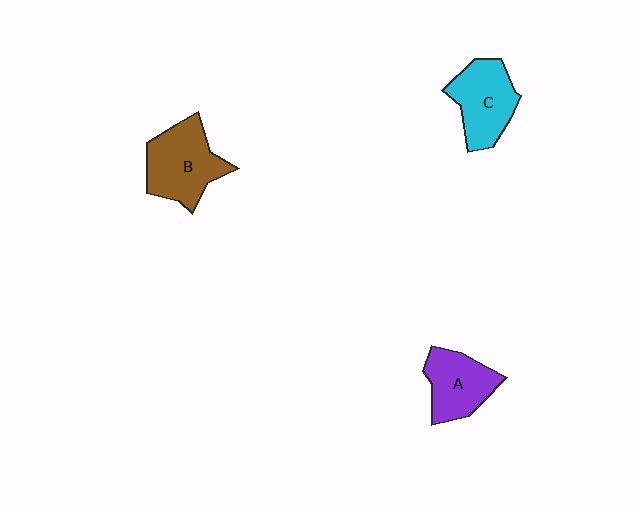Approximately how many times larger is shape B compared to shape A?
Approximately 1.3 times.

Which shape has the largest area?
Shape B (brown).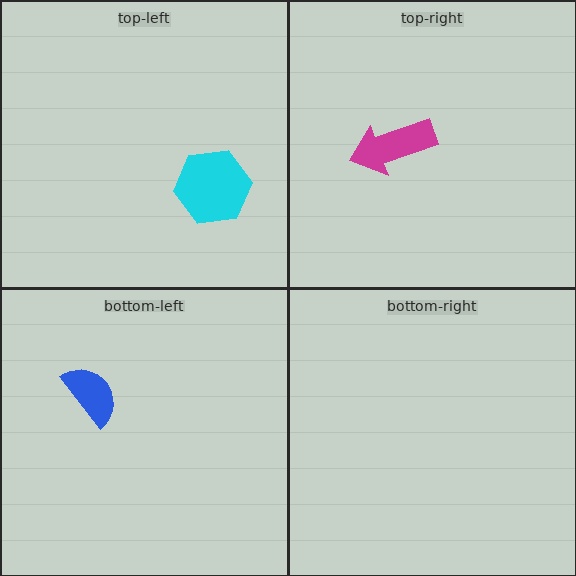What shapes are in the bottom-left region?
The blue semicircle.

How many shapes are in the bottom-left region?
1.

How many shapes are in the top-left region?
1.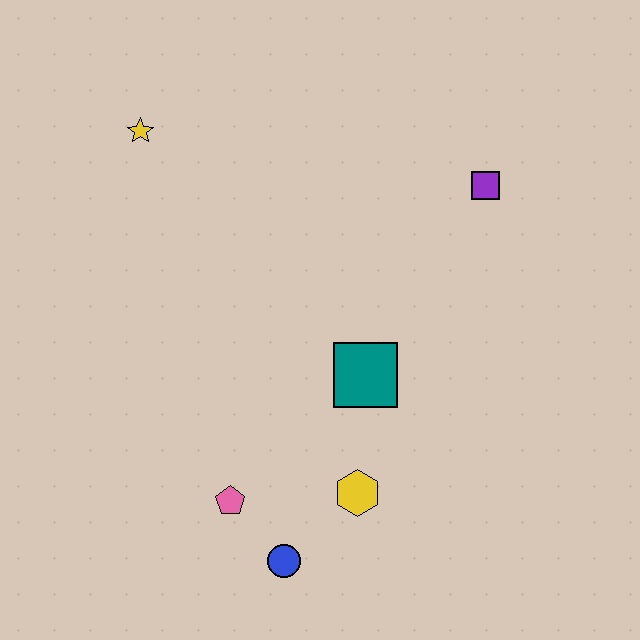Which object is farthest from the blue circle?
The yellow star is farthest from the blue circle.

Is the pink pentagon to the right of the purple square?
No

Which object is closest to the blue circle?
The pink pentagon is closest to the blue circle.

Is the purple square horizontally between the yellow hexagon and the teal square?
No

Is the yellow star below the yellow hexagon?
No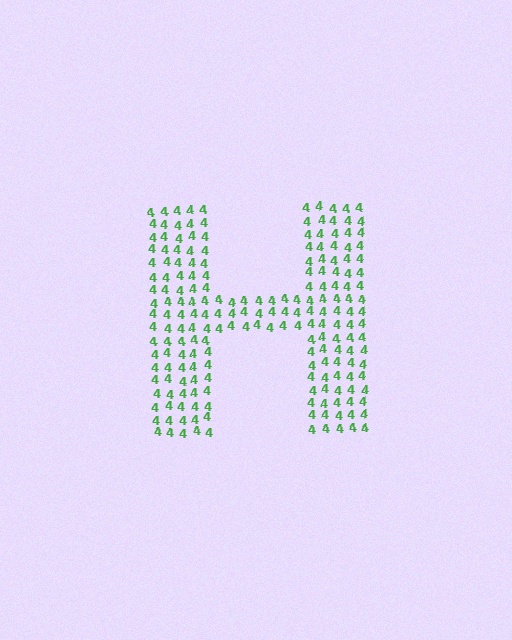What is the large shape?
The large shape is the letter H.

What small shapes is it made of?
It is made of small digit 4's.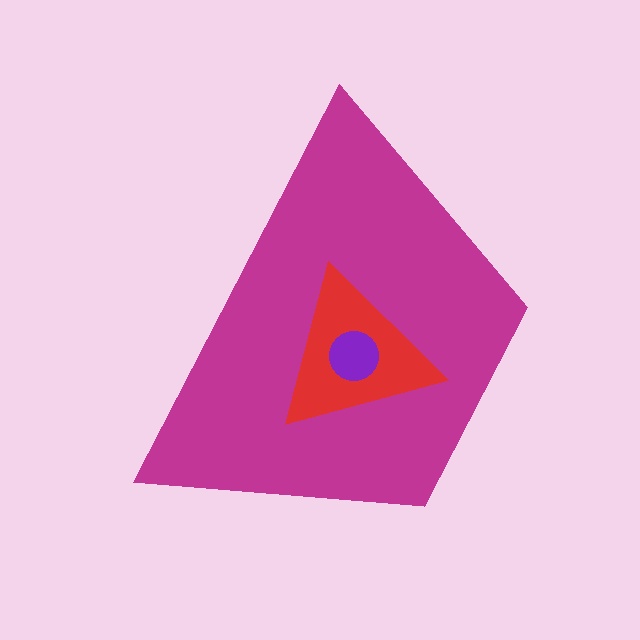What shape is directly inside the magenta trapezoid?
The red triangle.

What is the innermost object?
The purple circle.